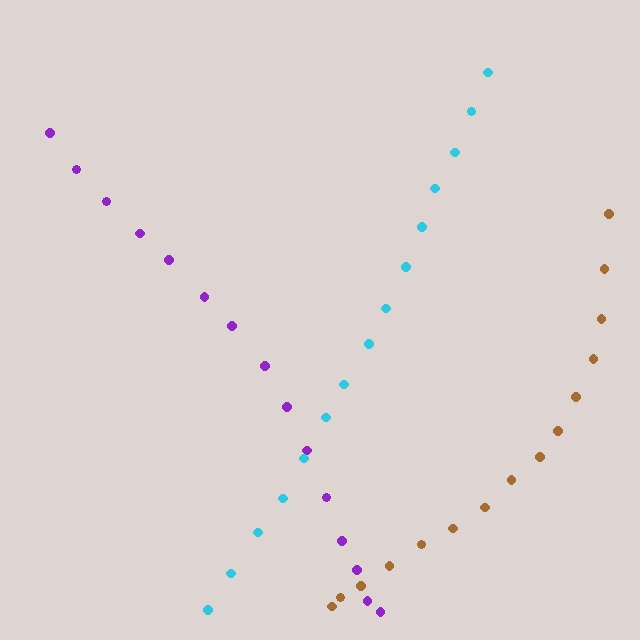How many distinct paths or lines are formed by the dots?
There are 3 distinct paths.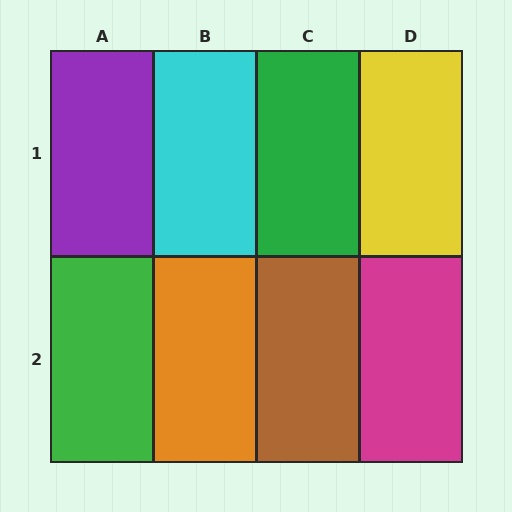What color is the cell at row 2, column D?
Magenta.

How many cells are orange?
1 cell is orange.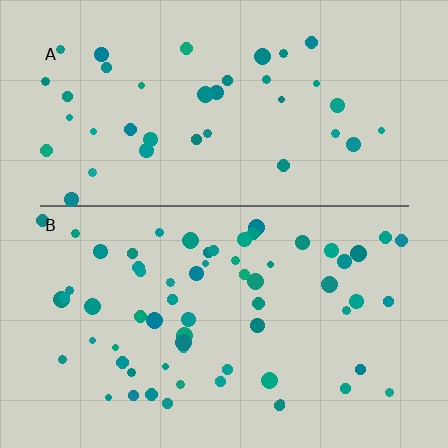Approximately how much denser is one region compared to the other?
Approximately 1.7× — region B over region A.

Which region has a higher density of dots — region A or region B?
B (the bottom).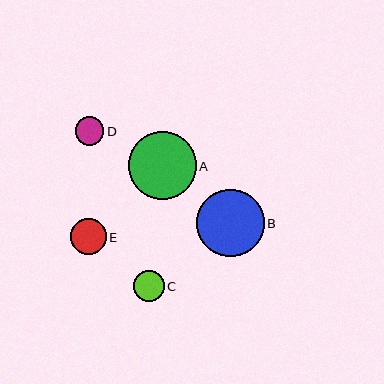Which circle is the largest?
Circle A is the largest with a size of approximately 68 pixels.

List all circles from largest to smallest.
From largest to smallest: A, B, E, C, D.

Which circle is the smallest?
Circle D is the smallest with a size of approximately 29 pixels.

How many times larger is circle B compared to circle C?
Circle B is approximately 2.2 times the size of circle C.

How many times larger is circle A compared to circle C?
Circle A is approximately 2.2 times the size of circle C.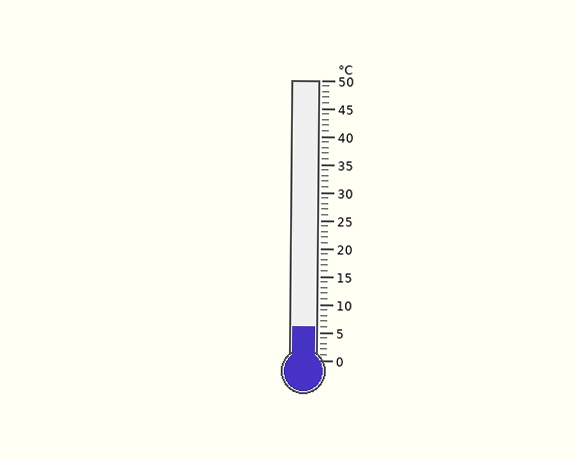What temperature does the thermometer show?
The thermometer shows approximately 6°C.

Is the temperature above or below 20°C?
The temperature is below 20°C.